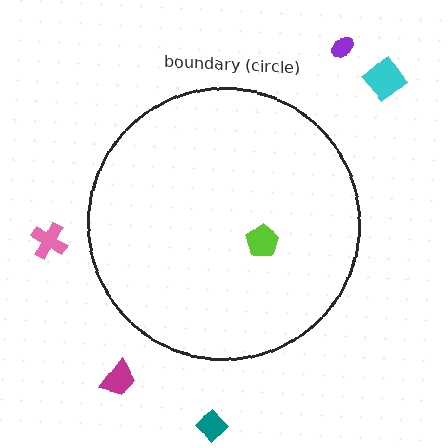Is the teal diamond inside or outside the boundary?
Outside.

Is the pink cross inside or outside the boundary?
Outside.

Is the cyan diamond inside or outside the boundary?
Outside.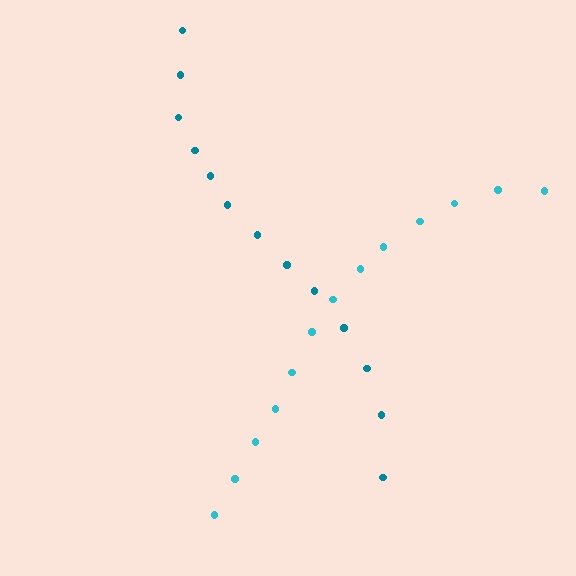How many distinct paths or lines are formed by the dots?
There are 2 distinct paths.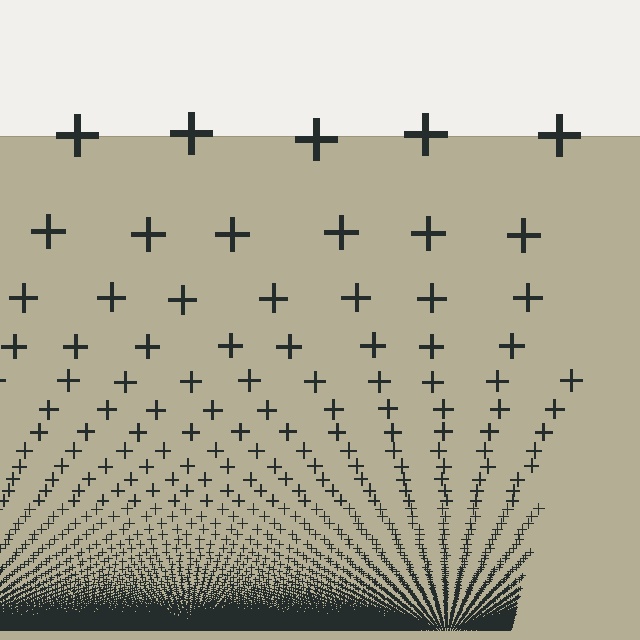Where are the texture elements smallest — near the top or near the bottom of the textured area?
Near the bottom.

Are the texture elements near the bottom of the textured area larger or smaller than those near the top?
Smaller. The gradient is inverted — elements near the bottom are smaller and denser.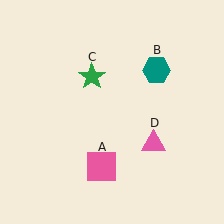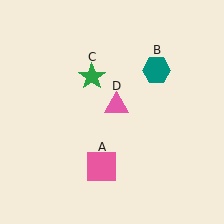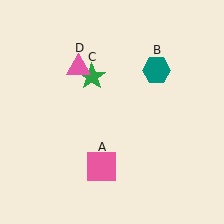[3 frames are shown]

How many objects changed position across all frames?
1 object changed position: pink triangle (object D).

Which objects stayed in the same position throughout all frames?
Pink square (object A) and teal hexagon (object B) and green star (object C) remained stationary.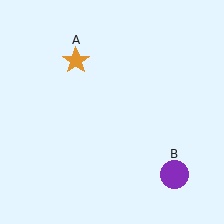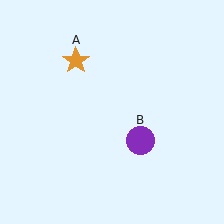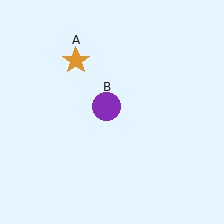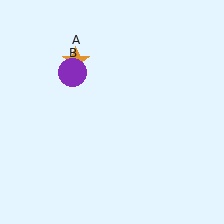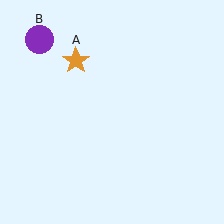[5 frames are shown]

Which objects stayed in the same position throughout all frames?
Orange star (object A) remained stationary.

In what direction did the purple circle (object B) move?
The purple circle (object B) moved up and to the left.